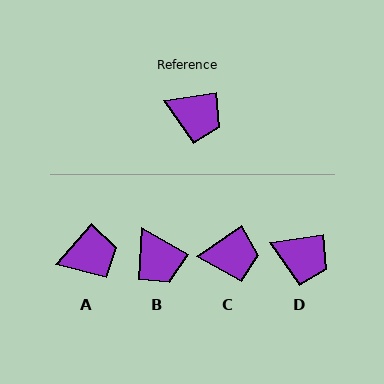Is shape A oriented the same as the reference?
No, it is off by about 40 degrees.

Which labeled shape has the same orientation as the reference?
D.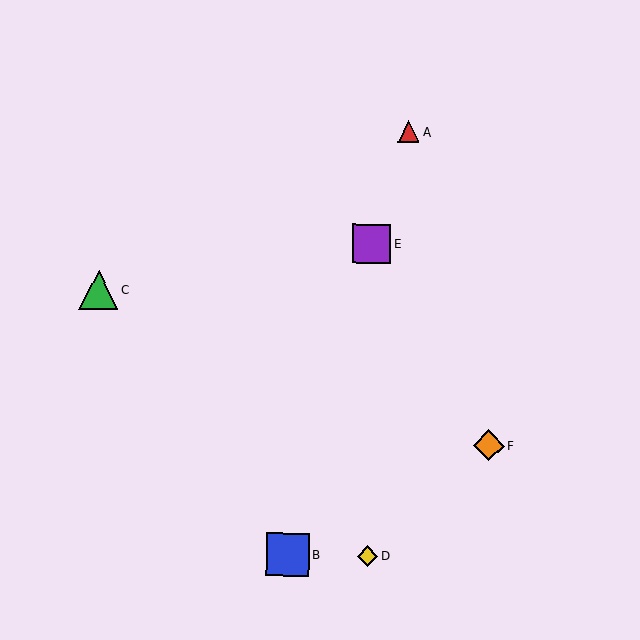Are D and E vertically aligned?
Yes, both are at x≈367.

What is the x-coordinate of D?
Object D is at x≈367.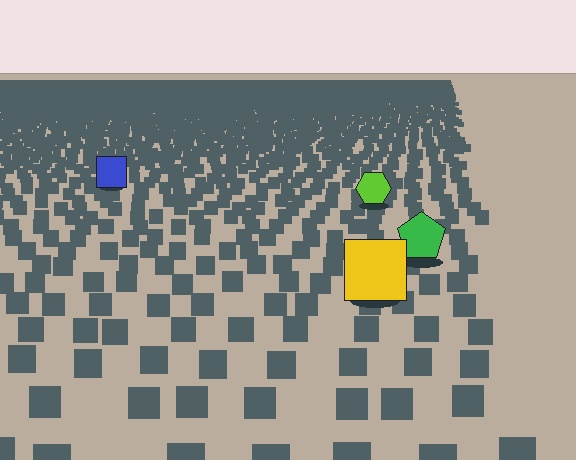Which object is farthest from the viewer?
The blue square is farthest from the viewer. It appears smaller and the ground texture around it is denser.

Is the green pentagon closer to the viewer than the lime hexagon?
Yes. The green pentagon is closer — you can tell from the texture gradient: the ground texture is coarser near it.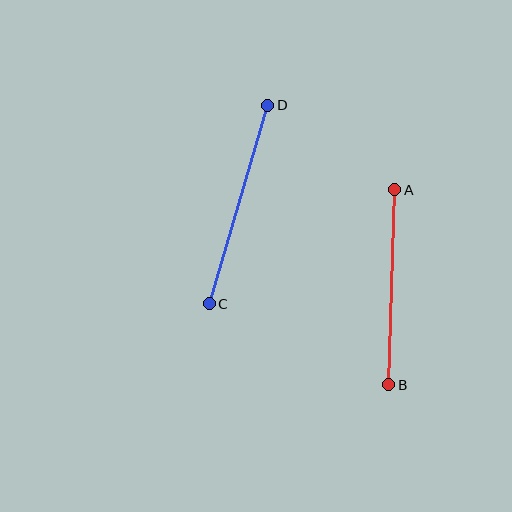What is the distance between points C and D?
The distance is approximately 207 pixels.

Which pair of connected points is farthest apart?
Points C and D are farthest apart.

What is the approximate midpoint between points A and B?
The midpoint is at approximately (392, 287) pixels.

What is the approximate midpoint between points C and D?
The midpoint is at approximately (238, 205) pixels.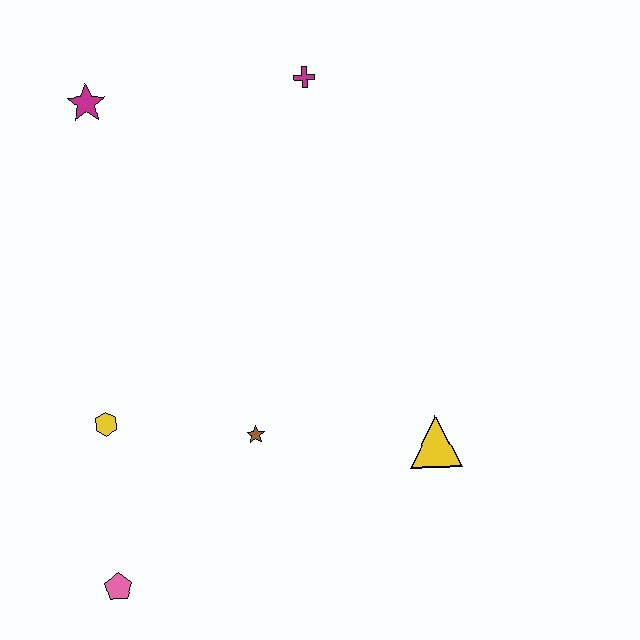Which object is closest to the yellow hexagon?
The brown star is closest to the yellow hexagon.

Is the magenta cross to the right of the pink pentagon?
Yes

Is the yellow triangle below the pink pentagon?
No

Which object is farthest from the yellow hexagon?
The magenta cross is farthest from the yellow hexagon.